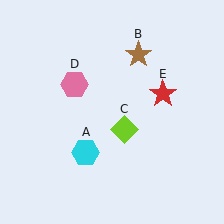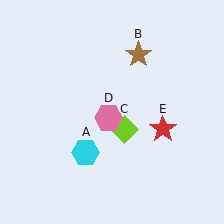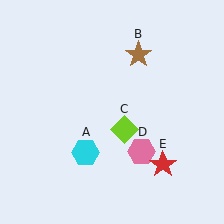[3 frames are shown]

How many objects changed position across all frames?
2 objects changed position: pink hexagon (object D), red star (object E).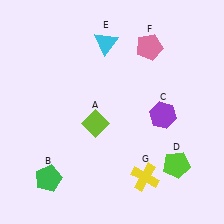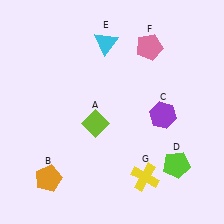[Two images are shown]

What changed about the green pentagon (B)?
In Image 1, B is green. In Image 2, it changed to orange.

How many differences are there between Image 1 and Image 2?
There is 1 difference between the two images.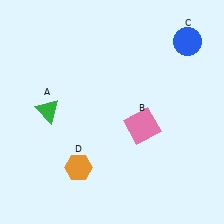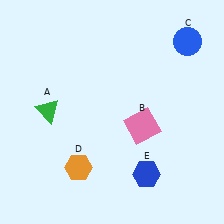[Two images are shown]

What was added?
A blue hexagon (E) was added in Image 2.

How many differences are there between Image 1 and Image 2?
There is 1 difference between the two images.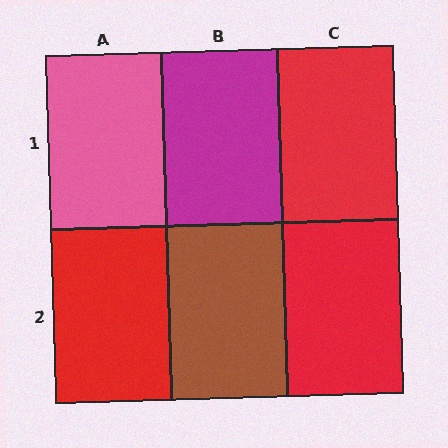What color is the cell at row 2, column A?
Red.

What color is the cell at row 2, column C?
Red.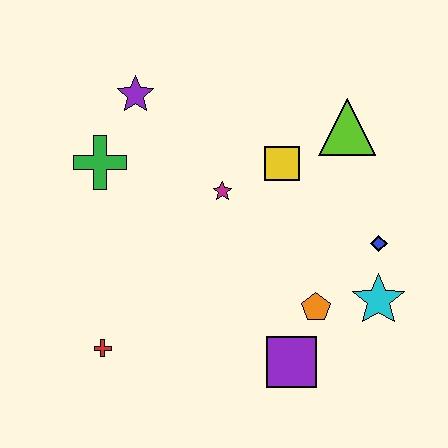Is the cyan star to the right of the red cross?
Yes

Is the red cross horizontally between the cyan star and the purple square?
No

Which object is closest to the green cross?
The purple star is closest to the green cross.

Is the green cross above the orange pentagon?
Yes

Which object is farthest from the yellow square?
The red cross is farthest from the yellow square.